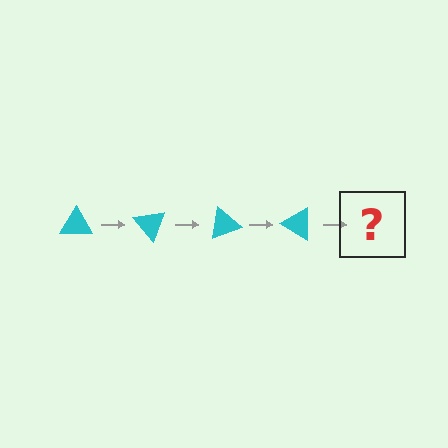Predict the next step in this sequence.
The next step is a cyan triangle rotated 200 degrees.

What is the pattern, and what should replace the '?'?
The pattern is that the triangle rotates 50 degrees each step. The '?' should be a cyan triangle rotated 200 degrees.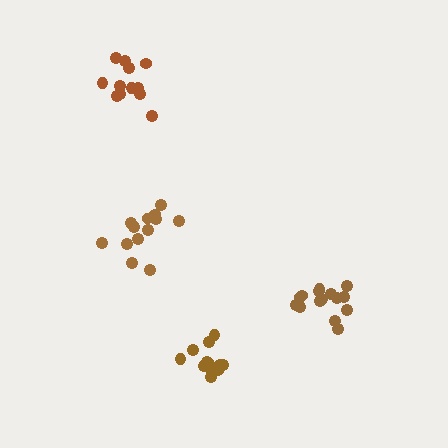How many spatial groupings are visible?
There are 4 spatial groupings.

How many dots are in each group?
Group 1: 12 dots, Group 2: 13 dots, Group 3: 13 dots, Group 4: 15 dots (53 total).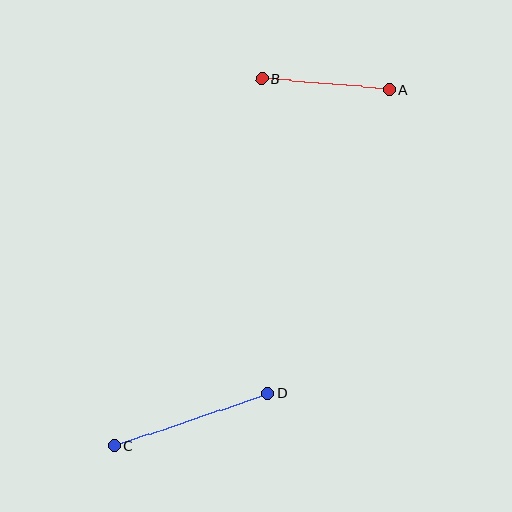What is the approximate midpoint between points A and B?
The midpoint is at approximately (326, 84) pixels.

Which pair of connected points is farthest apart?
Points C and D are farthest apart.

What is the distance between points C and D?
The distance is approximately 162 pixels.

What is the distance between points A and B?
The distance is approximately 128 pixels.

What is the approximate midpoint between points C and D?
The midpoint is at approximately (191, 420) pixels.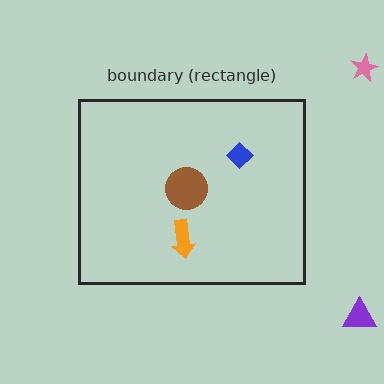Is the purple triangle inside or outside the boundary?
Outside.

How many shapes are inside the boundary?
3 inside, 2 outside.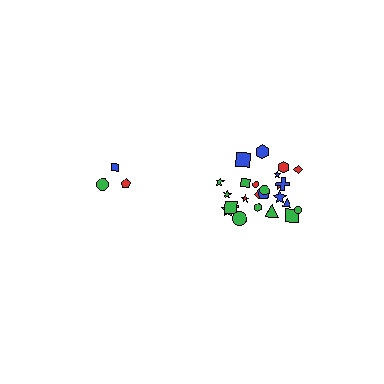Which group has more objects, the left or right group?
The right group.